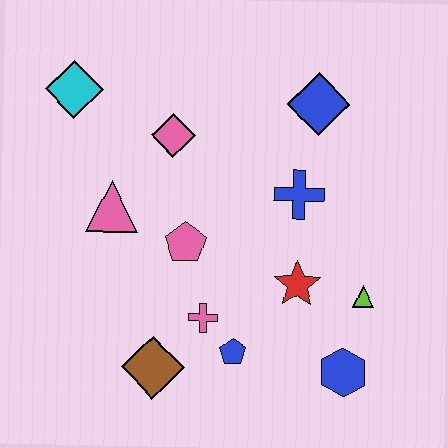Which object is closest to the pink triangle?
The pink pentagon is closest to the pink triangle.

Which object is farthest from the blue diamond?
The brown diamond is farthest from the blue diamond.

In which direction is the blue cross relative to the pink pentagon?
The blue cross is to the right of the pink pentagon.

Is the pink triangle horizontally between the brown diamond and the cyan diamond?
Yes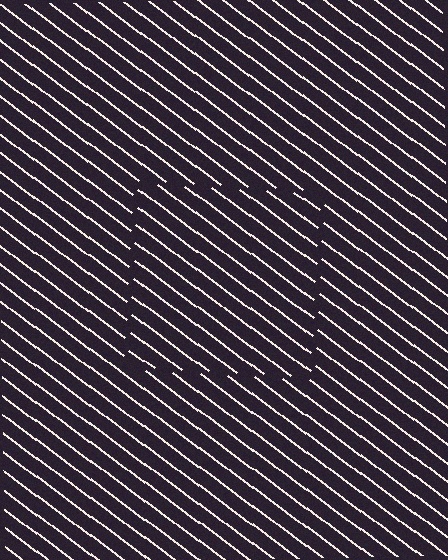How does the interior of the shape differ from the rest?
The interior of the shape contains the same grating, shifted by half a period — the contour is defined by the phase discontinuity where line-ends from the inner and outer gratings abut.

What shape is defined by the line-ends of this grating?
An illusory square. The interior of the shape contains the same grating, shifted by half a period — the contour is defined by the phase discontinuity where line-ends from the inner and outer gratings abut.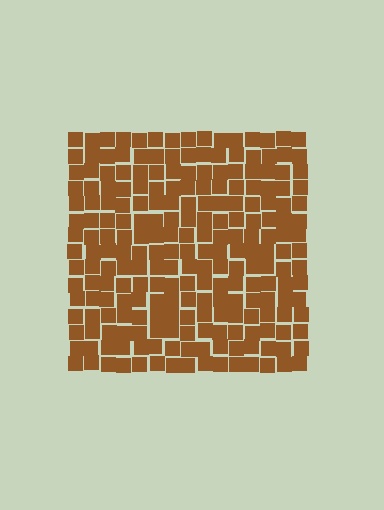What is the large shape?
The large shape is a square.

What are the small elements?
The small elements are squares.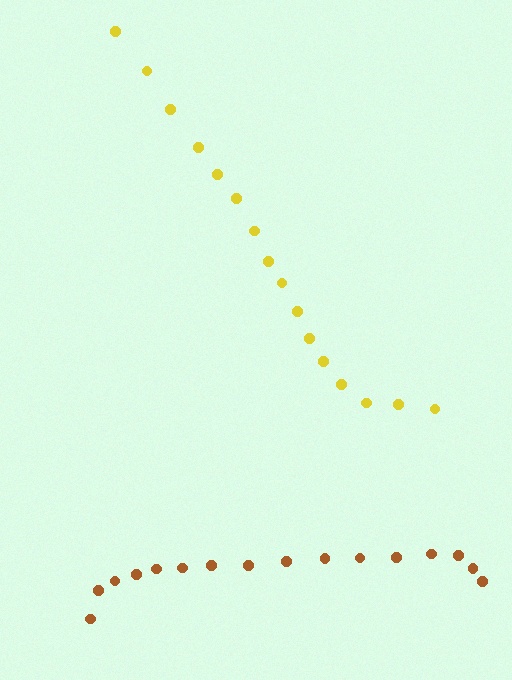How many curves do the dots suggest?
There are 2 distinct paths.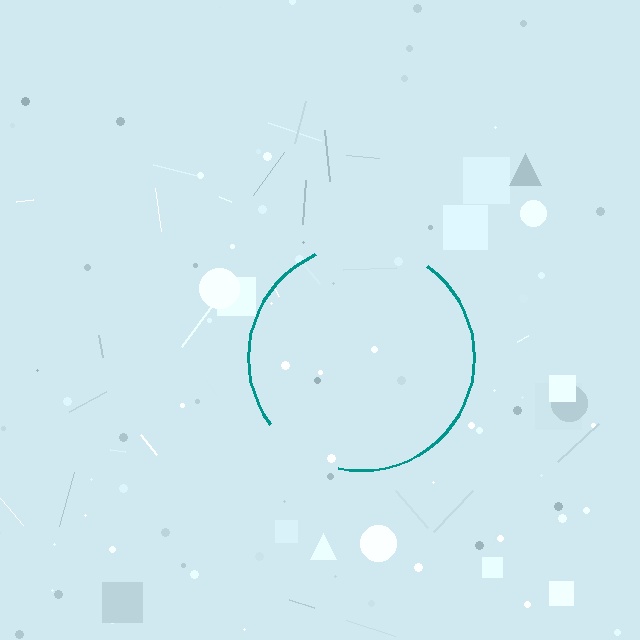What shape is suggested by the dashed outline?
The dashed outline suggests a circle.